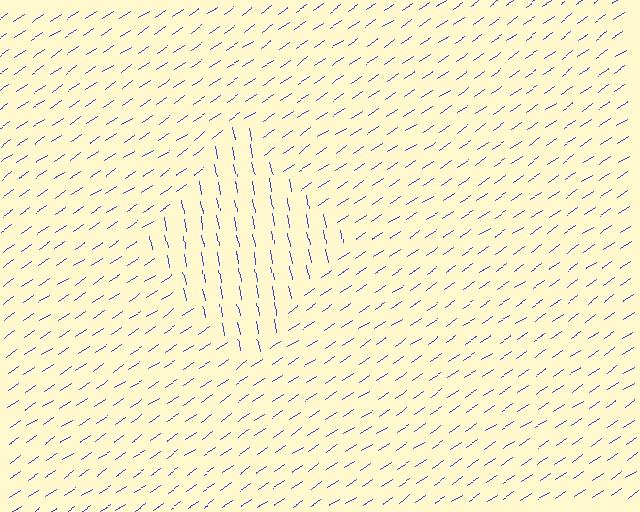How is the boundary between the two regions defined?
The boundary is defined purely by a change in line orientation (approximately 66 degrees difference). All lines are the same color and thickness.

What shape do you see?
I see a diamond.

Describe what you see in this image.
The image is filled with small blue line segments. A diamond region in the image has lines oriented differently from the surrounding lines, creating a visible texture boundary.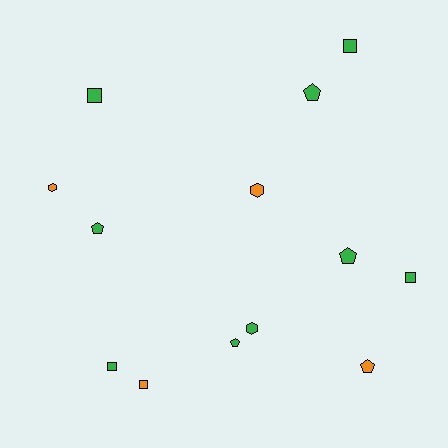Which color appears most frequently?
Green, with 9 objects.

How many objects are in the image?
There are 13 objects.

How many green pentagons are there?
There are 4 green pentagons.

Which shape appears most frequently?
Square, with 5 objects.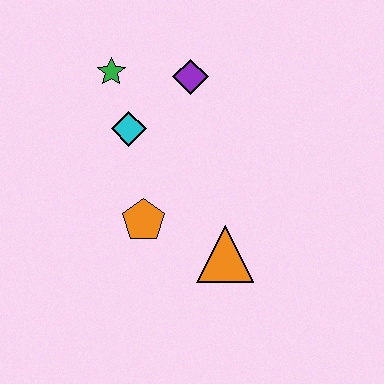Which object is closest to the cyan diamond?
The green star is closest to the cyan diamond.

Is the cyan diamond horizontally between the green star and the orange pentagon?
Yes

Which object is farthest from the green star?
The orange triangle is farthest from the green star.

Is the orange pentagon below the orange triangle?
No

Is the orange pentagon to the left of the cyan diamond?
No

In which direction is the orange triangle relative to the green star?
The orange triangle is below the green star.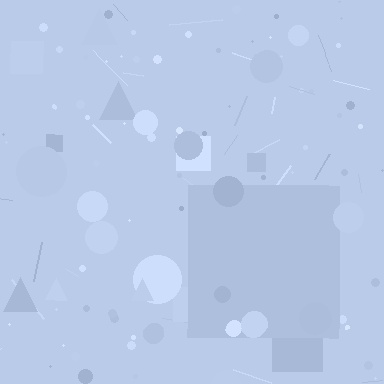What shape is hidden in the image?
A square is hidden in the image.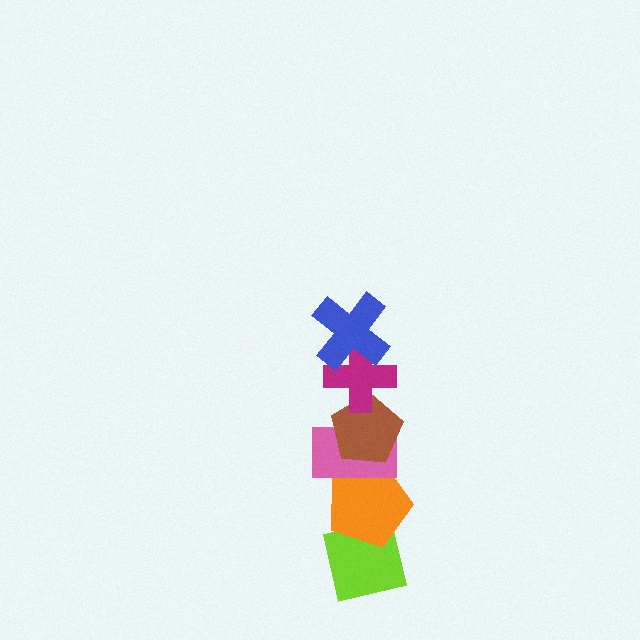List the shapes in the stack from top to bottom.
From top to bottom: the blue cross, the magenta cross, the brown pentagon, the pink rectangle, the orange pentagon, the lime square.